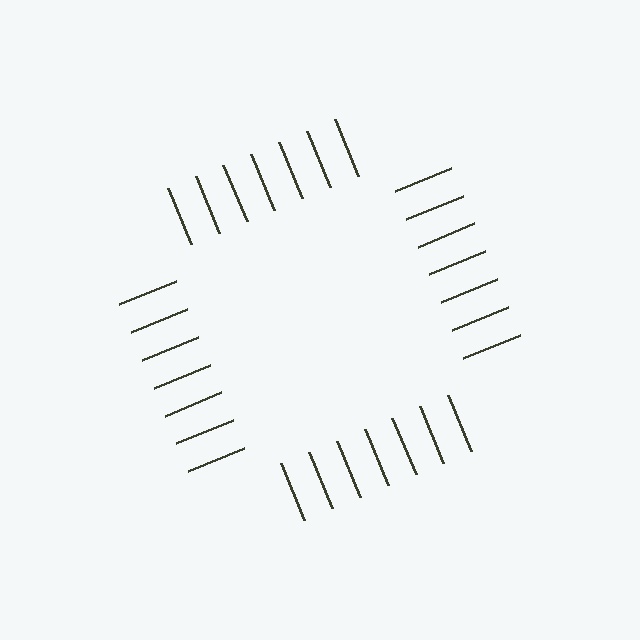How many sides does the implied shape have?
4 sides — the line-ends trace a square.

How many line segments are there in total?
28 — 7 along each of the 4 edges.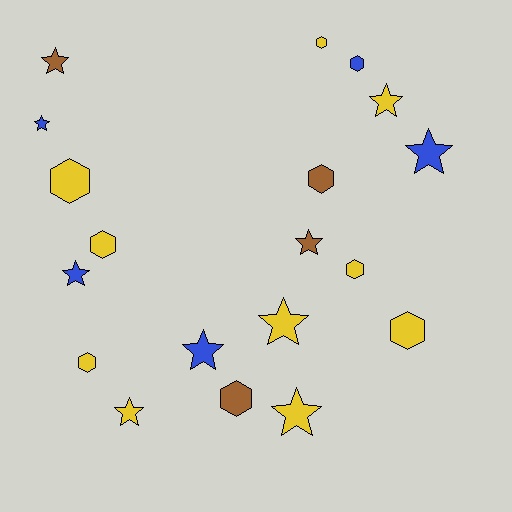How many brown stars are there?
There are 2 brown stars.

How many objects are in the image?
There are 19 objects.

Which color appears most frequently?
Yellow, with 10 objects.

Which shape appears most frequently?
Star, with 10 objects.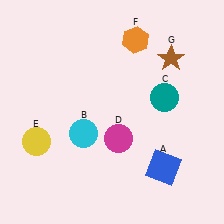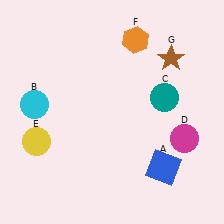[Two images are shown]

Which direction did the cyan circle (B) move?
The cyan circle (B) moved left.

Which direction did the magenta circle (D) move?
The magenta circle (D) moved right.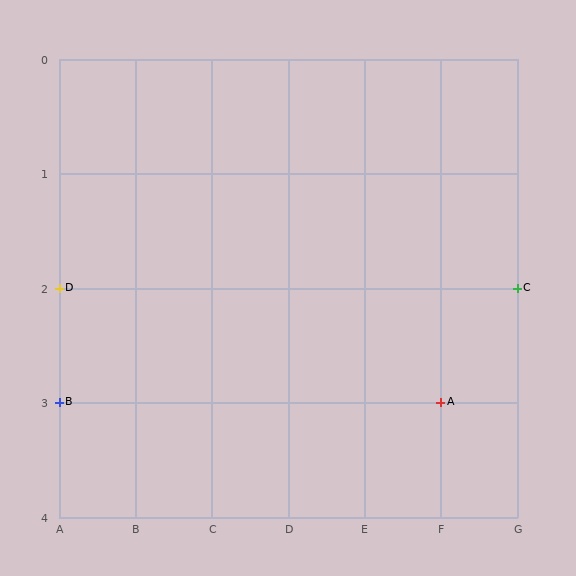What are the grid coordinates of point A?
Point A is at grid coordinates (F, 3).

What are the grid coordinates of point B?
Point B is at grid coordinates (A, 3).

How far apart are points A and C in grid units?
Points A and C are 1 column and 1 row apart (about 1.4 grid units diagonally).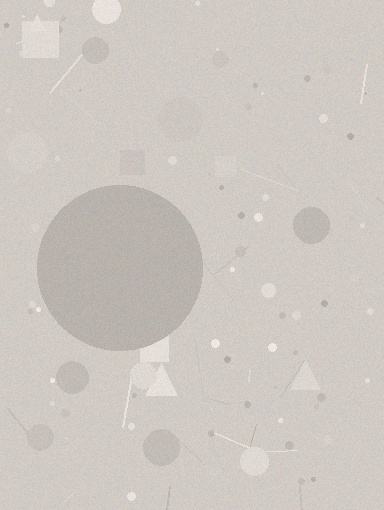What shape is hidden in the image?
A circle is hidden in the image.